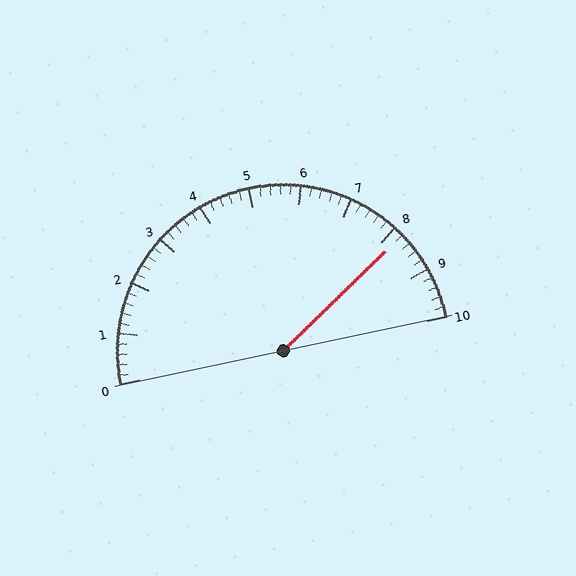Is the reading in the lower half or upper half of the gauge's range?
The reading is in the upper half of the range (0 to 10).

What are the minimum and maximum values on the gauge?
The gauge ranges from 0 to 10.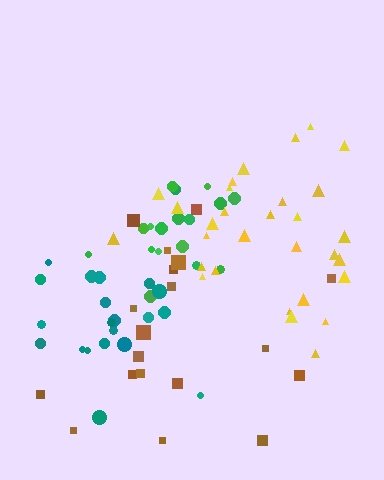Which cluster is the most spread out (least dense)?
Brown.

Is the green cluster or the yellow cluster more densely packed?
Green.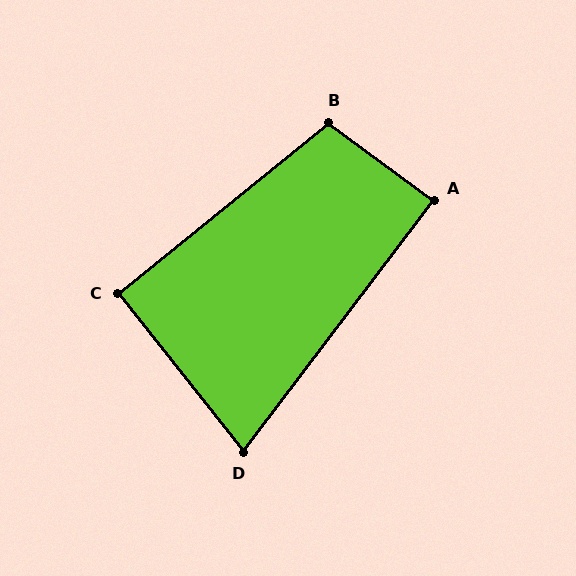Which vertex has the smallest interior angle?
D, at approximately 75 degrees.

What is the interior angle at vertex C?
Approximately 91 degrees (approximately right).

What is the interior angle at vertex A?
Approximately 89 degrees (approximately right).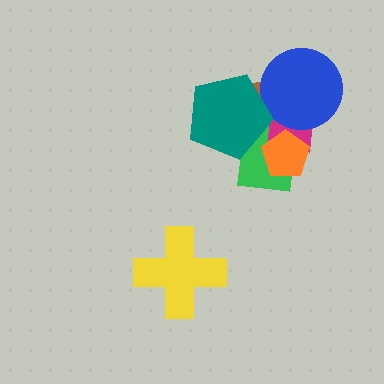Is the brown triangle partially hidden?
Yes, it is partially covered by another shape.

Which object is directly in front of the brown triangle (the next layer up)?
The green rectangle is directly in front of the brown triangle.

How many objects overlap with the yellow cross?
0 objects overlap with the yellow cross.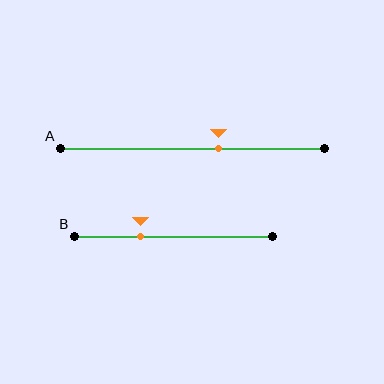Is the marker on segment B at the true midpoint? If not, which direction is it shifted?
No, the marker on segment B is shifted to the left by about 17% of the segment length.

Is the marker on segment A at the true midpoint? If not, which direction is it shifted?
No, the marker on segment A is shifted to the right by about 10% of the segment length.